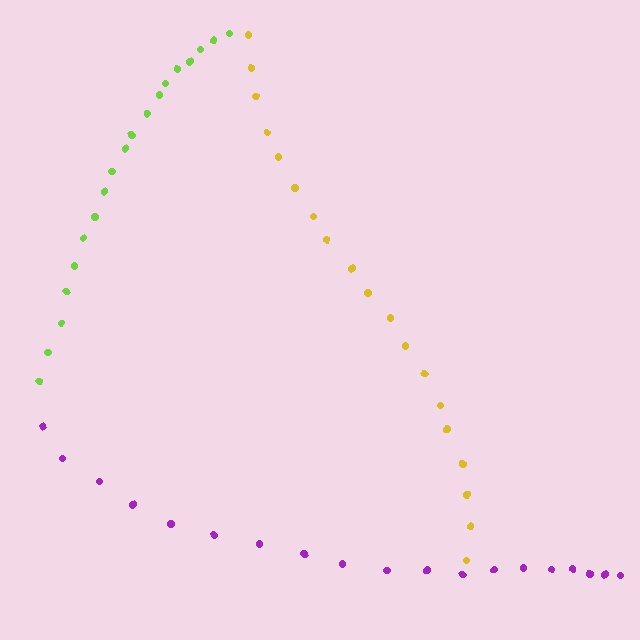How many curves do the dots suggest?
There are 3 distinct paths.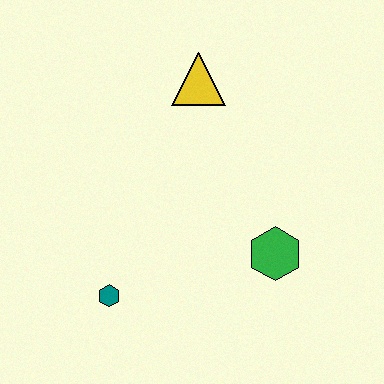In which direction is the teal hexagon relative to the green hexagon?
The teal hexagon is to the left of the green hexagon.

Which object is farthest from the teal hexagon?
The yellow triangle is farthest from the teal hexagon.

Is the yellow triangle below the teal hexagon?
No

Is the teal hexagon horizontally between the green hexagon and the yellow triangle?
No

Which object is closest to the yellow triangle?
The green hexagon is closest to the yellow triangle.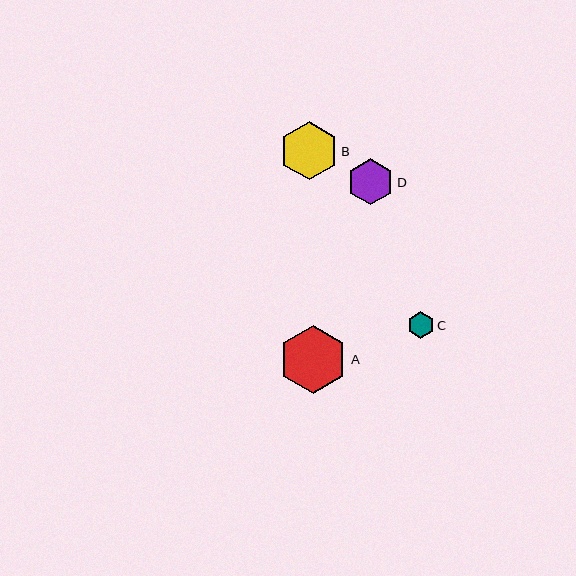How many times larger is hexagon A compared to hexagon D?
Hexagon A is approximately 1.5 times the size of hexagon D.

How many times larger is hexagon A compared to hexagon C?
Hexagon A is approximately 2.6 times the size of hexagon C.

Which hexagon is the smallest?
Hexagon C is the smallest with a size of approximately 26 pixels.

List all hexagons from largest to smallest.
From largest to smallest: A, B, D, C.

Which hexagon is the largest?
Hexagon A is the largest with a size of approximately 69 pixels.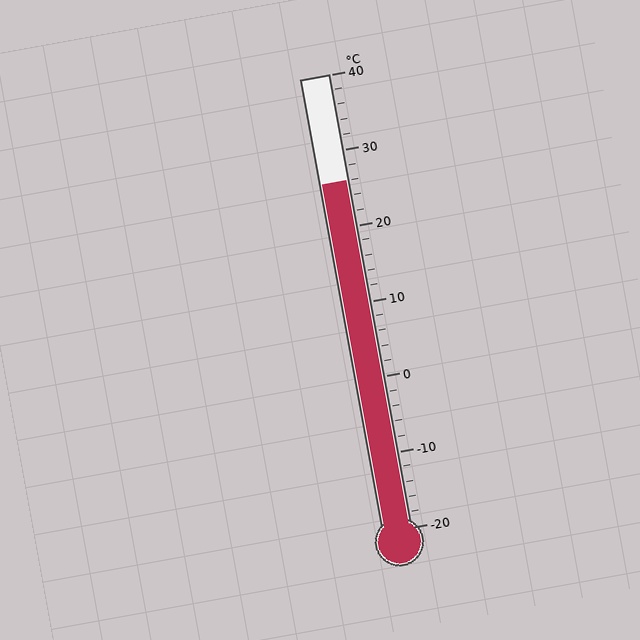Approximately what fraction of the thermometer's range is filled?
The thermometer is filled to approximately 75% of its range.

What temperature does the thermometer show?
The thermometer shows approximately 26°C.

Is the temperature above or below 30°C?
The temperature is below 30°C.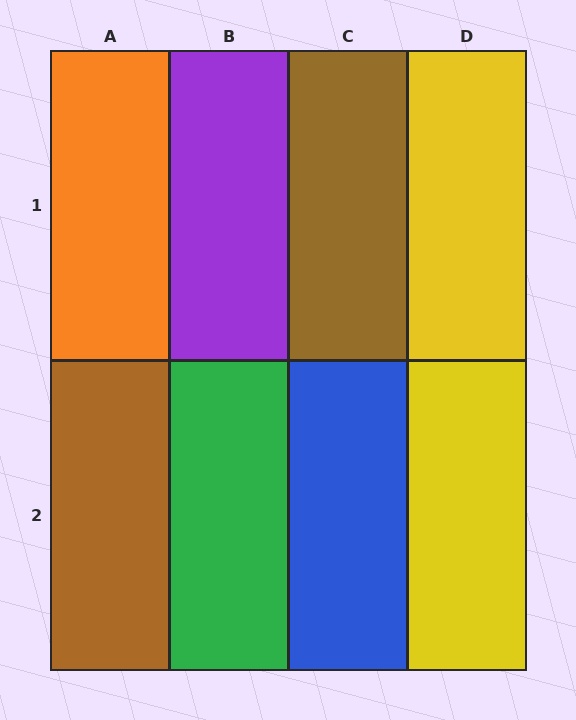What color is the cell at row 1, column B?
Purple.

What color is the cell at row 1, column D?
Yellow.